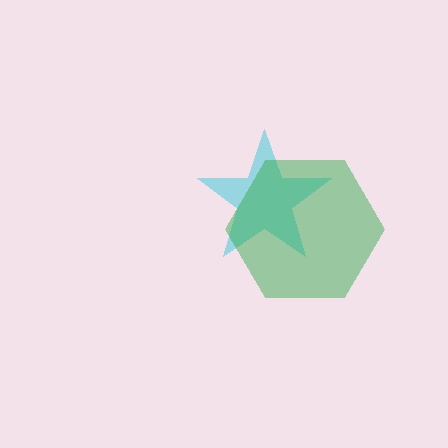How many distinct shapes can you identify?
There are 2 distinct shapes: a cyan star, a green hexagon.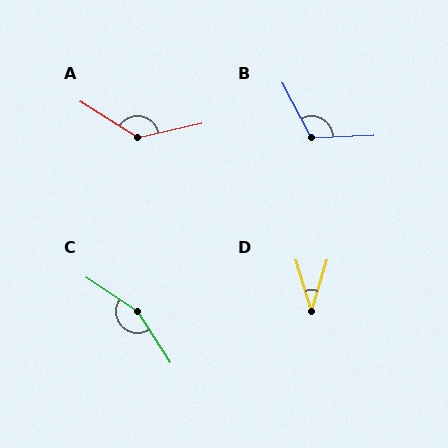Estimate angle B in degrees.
Approximately 115 degrees.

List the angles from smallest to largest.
D (33°), B (115°), A (135°), C (156°).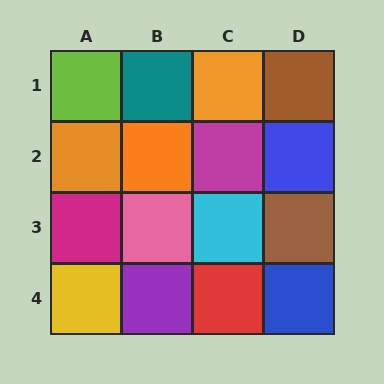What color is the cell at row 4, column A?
Yellow.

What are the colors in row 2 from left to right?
Orange, orange, magenta, blue.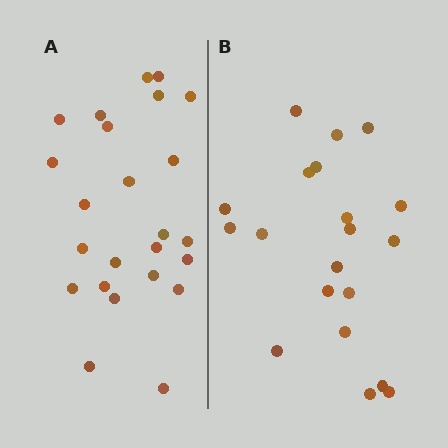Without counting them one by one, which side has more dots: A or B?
Region A (the left region) has more dots.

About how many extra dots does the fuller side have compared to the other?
Region A has about 4 more dots than region B.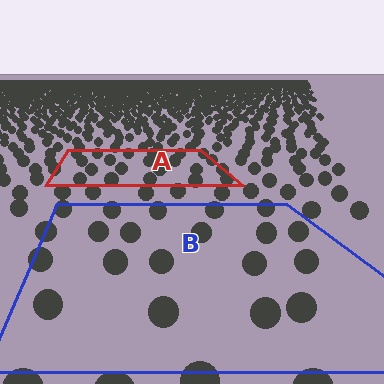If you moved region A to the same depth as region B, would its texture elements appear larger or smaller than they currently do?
They would appear larger. At a closer depth, the same texture elements are projected at a bigger on-screen size.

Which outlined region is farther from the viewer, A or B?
Region A is farther from the viewer — the texture elements inside it appear smaller and more densely packed.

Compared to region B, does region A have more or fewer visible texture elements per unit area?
Region A has more texture elements per unit area — they are packed more densely because it is farther away.